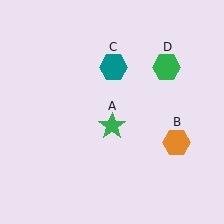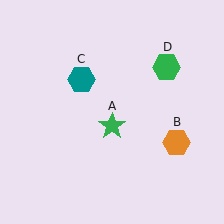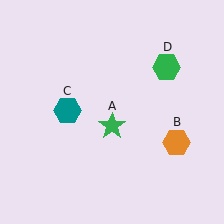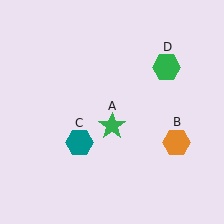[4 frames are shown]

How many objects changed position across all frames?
1 object changed position: teal hexagon (object C).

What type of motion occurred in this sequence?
The teal hexagon (object C) rotated counterclockwise around the center of the scene.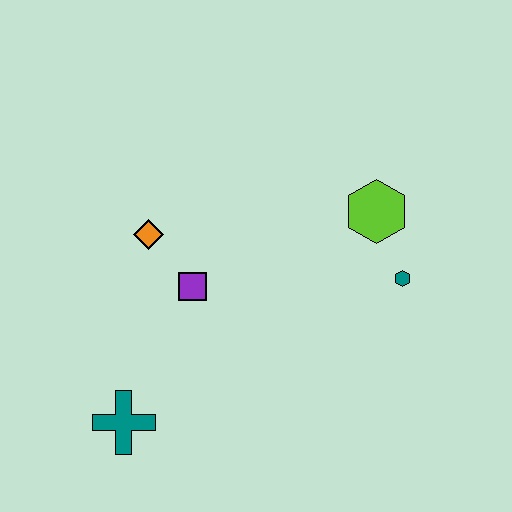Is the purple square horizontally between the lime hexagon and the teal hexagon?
No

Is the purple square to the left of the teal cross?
No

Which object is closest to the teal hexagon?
The lime hexagon is closest to the teal hexagon.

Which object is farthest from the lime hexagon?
The teal cross is farthest from the lime hexagon.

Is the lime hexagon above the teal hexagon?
Yes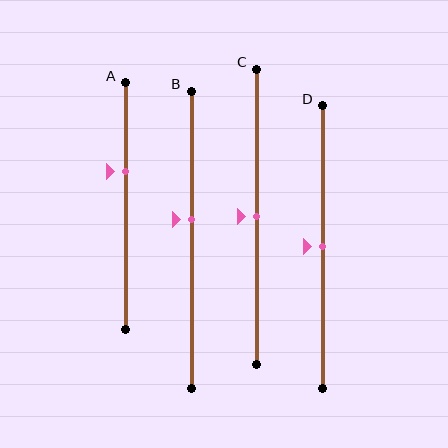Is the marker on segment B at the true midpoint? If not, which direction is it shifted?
No, the marker on segment B is shifted upward by about 7% of the segment length.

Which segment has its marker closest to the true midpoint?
Segment C has its marker closest to the true midpoint.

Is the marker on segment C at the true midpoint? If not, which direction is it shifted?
Yes, the marker on segment C is at the true midpoint.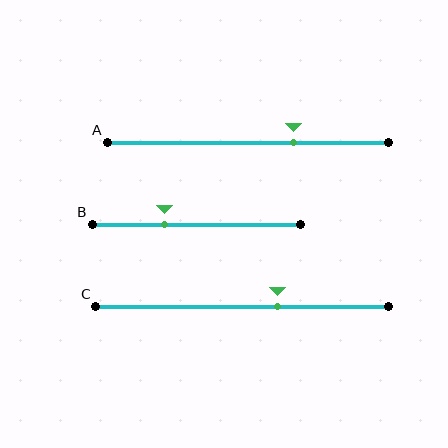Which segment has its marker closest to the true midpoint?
Segment C has its marker closest to the true midpoint.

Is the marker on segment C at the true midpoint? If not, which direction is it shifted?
No, the marker on segment C is shifted to the right by about 12% of the segment length.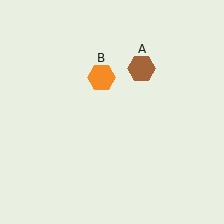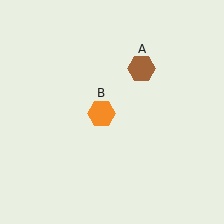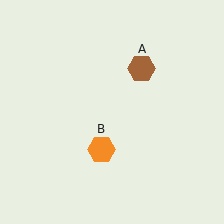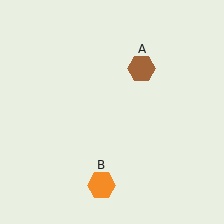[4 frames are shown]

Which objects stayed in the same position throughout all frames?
Brown hexagon (object A) remained stationary.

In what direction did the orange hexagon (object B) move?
The orange hexagon (object B) moved down.